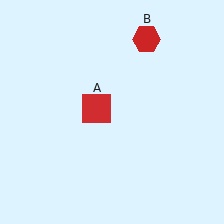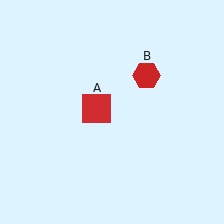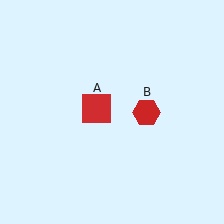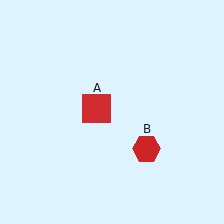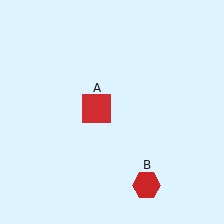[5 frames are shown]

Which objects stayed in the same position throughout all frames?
Red square (object A) remained stationary.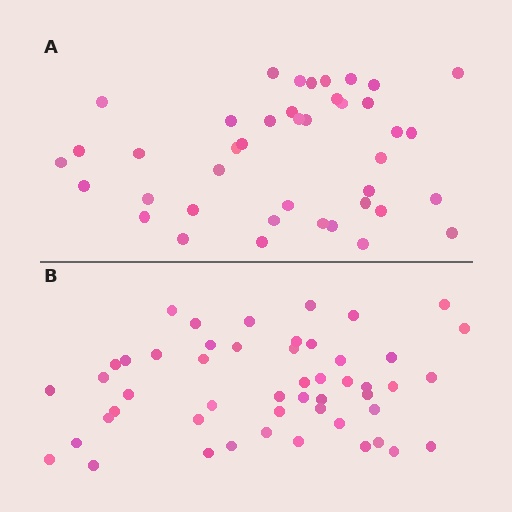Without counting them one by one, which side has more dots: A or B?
Region B (the bottom region) has more dots.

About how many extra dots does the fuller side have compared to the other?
Region B has roughly 8 or so more dots than region A.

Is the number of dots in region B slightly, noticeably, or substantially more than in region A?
Region B has only slightly more — the two regions are fairly close. The ratio is roughly 1.2 to 1.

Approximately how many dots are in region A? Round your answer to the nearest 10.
About 40 dots. (The exact count is 41, which rounds to 40.)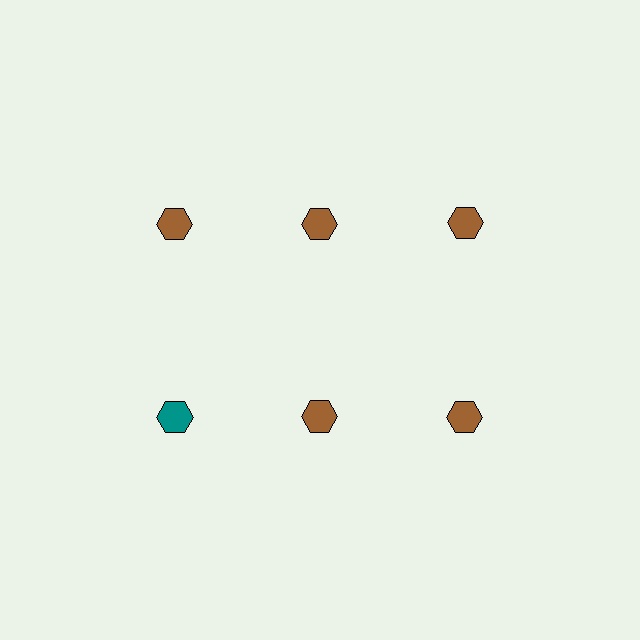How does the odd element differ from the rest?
It has a different color: teal instead of brown.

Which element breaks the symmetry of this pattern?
The teal hexagon in the second row, leftmost column breaks the symmetry. All other shapes are brown hexagons.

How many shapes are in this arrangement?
There are 6 shapes arranged in a grid pattern.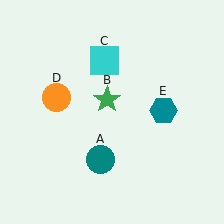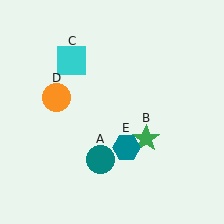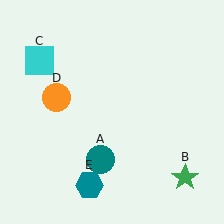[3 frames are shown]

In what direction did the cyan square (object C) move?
The cyan square (object C) moved left.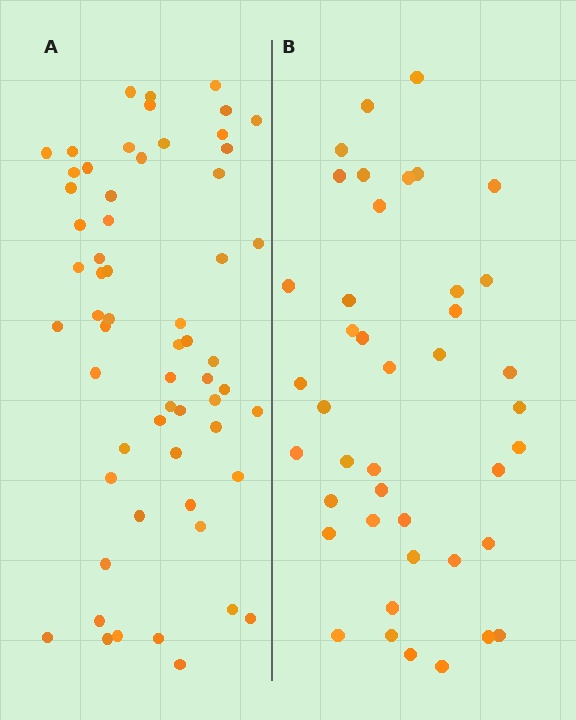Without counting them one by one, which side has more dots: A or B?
Region A (the left region) has more dots.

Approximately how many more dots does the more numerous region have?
Region A has approximately 20 more dots than region B.